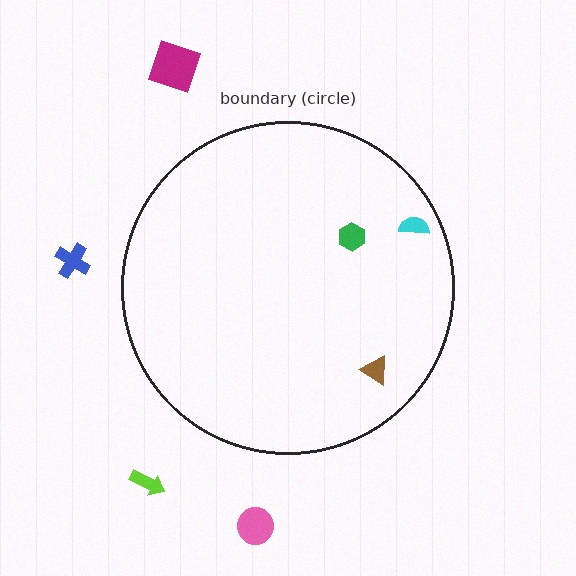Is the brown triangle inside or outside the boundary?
Inside.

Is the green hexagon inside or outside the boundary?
Inside.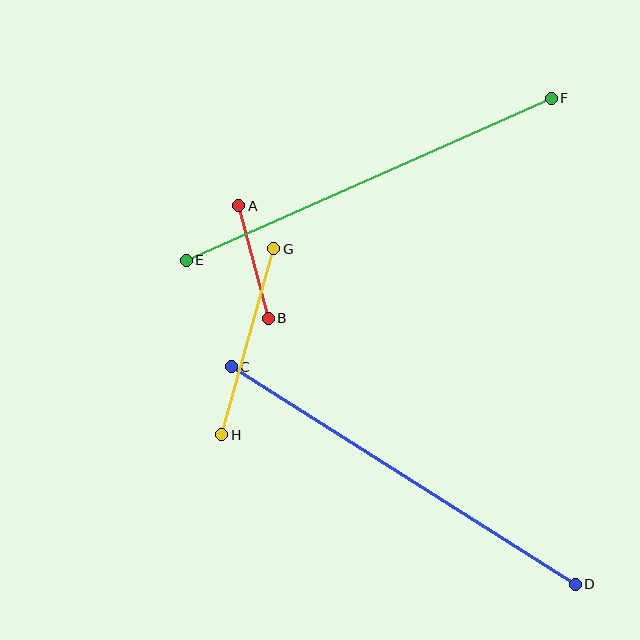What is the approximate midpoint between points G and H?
The midpoint is at approximately (248, 342) pixels.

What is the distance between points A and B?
The distance is approximately 116 pixels.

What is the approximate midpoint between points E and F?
The midpoint is at approximately (369, 179) pixels.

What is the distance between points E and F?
The distance is approximately 399 pixels.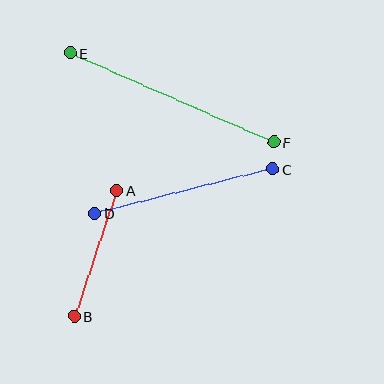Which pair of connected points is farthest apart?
Points E and F are farthest apart.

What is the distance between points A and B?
The distance is approximately 133 pixels.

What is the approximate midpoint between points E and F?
The midpoint is at approximately (172, 98) pixels.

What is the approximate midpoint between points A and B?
The midpoint is at approximately (96, 254) pixels.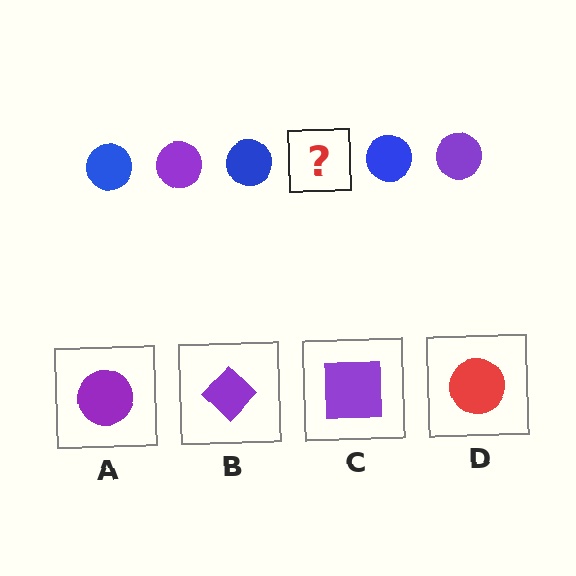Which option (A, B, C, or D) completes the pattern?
A.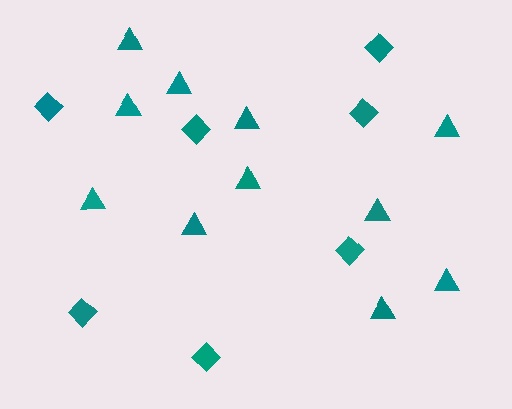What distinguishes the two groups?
There are 2 groups: one group of triangles (11) and one group of diamonds (7).